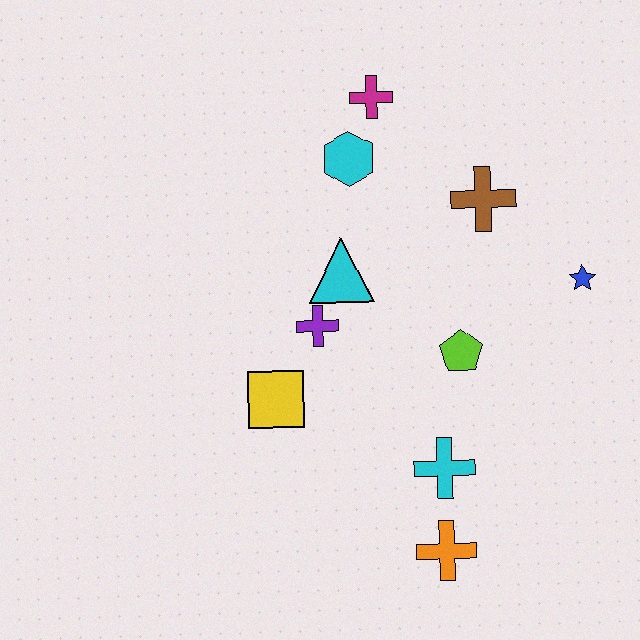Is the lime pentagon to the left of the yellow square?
No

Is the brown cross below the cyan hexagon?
Yes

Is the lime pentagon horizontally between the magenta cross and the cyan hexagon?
No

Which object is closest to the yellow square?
The purple cross is closest to the yellow square.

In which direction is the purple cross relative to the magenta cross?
The purple cross is below the magenta cross.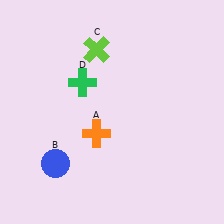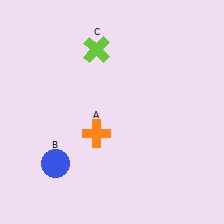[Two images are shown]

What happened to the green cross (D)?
The green cross (D) was removed in Image 2. It was in the top-left area of Image 1.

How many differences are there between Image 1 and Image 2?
There is 1 difference between the two images.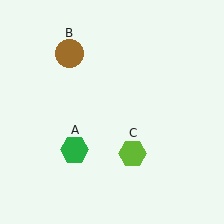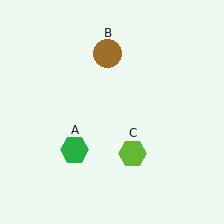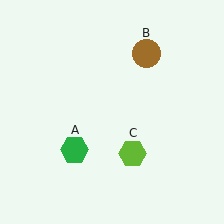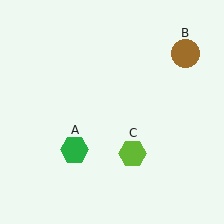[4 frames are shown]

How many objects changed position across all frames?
1 object changed position: brown circle (object B).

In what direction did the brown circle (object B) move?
The brown circle (object B) moved right.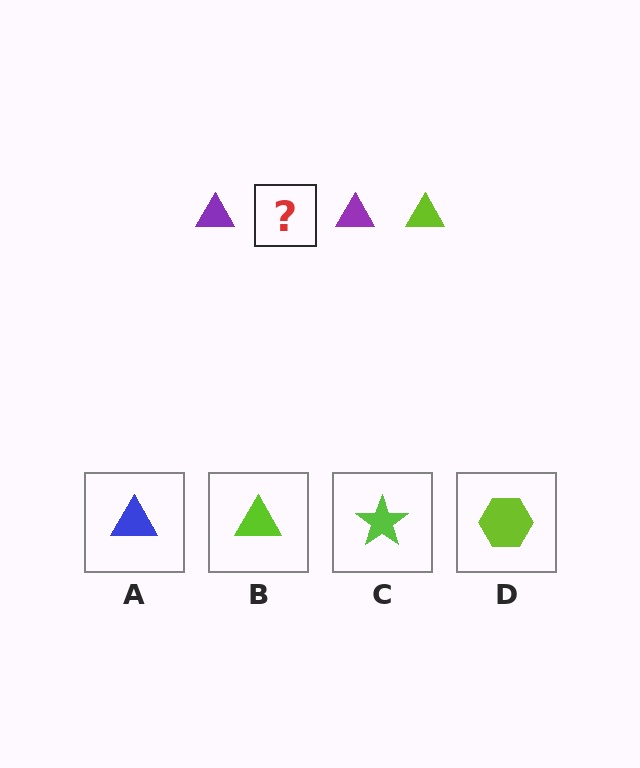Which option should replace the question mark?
Option B.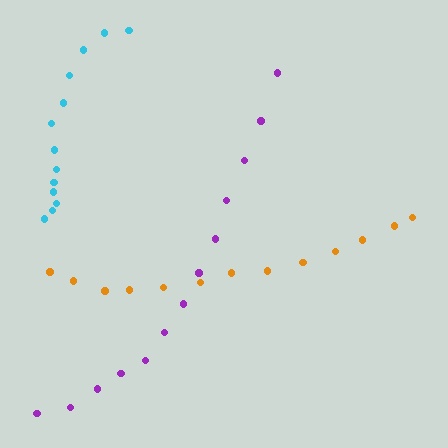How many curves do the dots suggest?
There are 3 distinct paths.